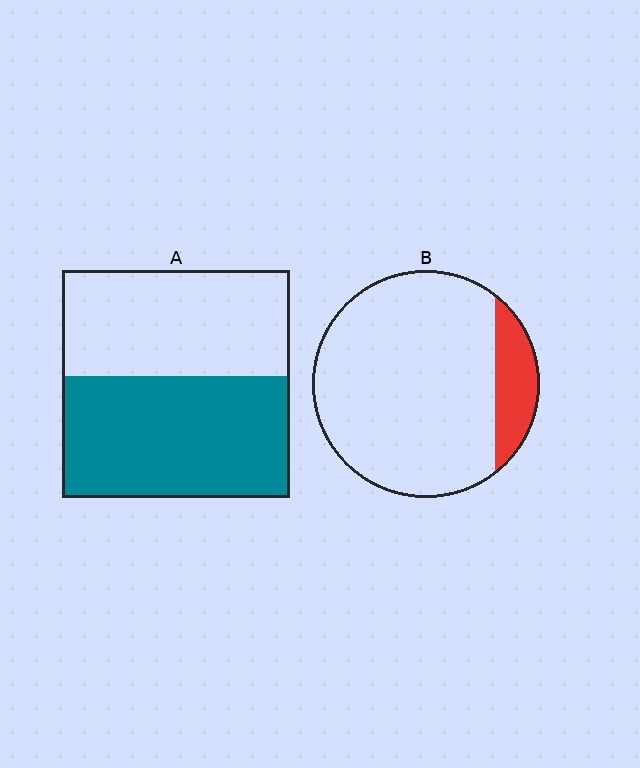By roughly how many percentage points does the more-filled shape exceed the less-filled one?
By roughly 40 percentage points (A over B).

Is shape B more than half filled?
No.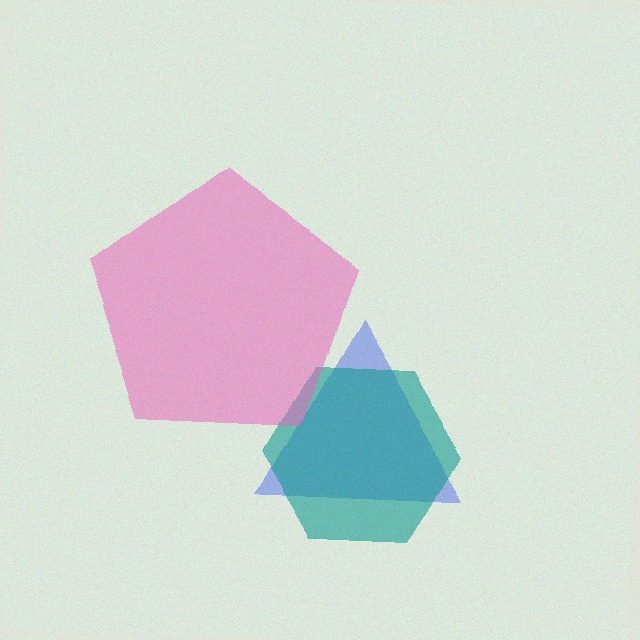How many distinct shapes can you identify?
There are 3 distinct shapes: a blue triangle, a teal hexagon, a pink pentagon.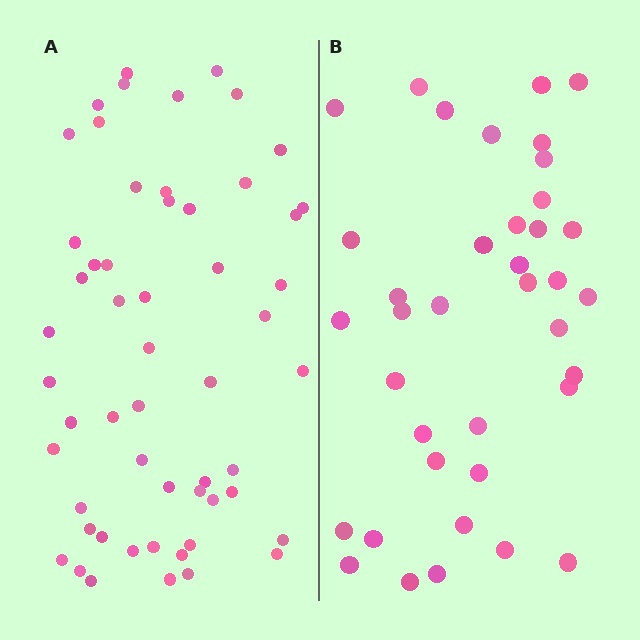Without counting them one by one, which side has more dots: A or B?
Region A (the left region) has more dots.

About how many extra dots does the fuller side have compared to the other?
Region A has approximately 15 more dots than region B.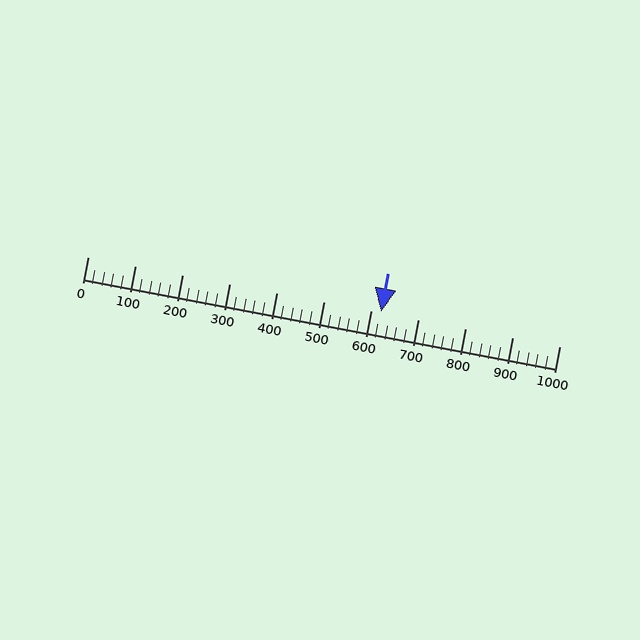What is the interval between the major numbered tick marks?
The major tick marks are spaced 100 units apart.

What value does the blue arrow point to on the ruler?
The blue arrow points to approximately 622.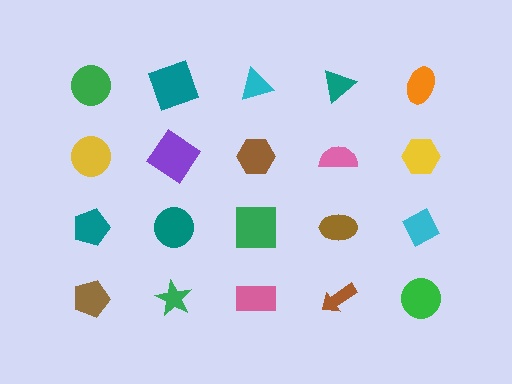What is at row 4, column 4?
A brown arrow.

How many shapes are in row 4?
5 shapes.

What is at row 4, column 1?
A brown pentagon.